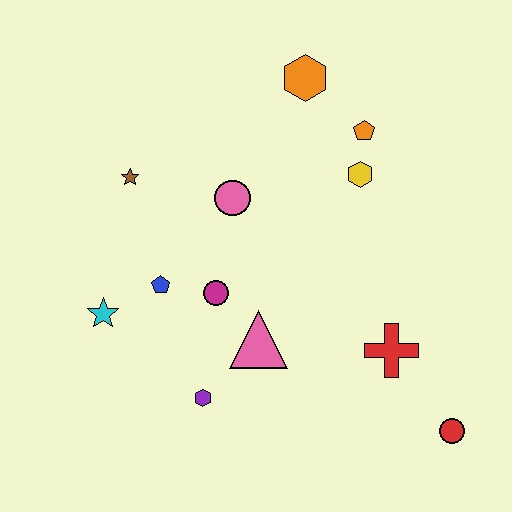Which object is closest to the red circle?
The red cross is closest to the red circle.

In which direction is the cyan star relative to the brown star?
The cyan star is below the brown star.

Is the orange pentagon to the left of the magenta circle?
No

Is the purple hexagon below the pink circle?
Yes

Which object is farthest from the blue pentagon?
The red circle is farthest from the blue pentagon.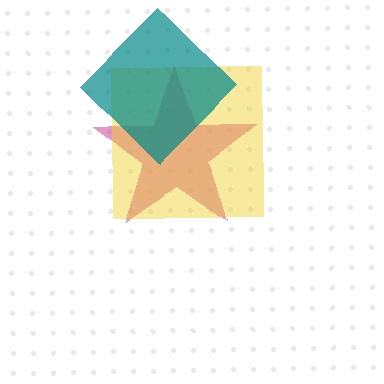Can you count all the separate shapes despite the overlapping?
Yes, there are 3 separate shapes.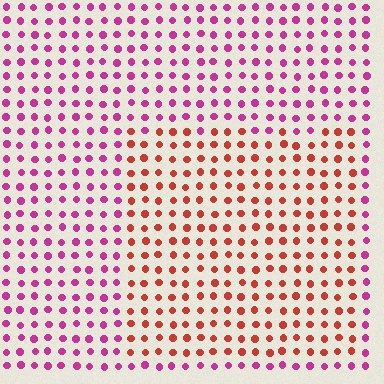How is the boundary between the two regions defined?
The boundary is defined purely by a slight shift in hue (about 46 degrees). Spacing, size, and orientation are identical on both sides.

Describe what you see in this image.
The image is filled with small magenta elements in a uniform arrangement. A rectangle-shaped region is visible where the elements are tinted to a slightly different hue, forming a subtle color boundary.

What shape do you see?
I see a rectangle.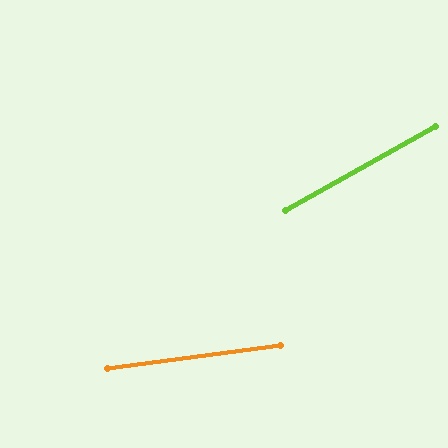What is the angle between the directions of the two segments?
Approximately 22 degrees.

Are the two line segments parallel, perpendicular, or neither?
Neither parallel nor perpendicular — they differ by about 22°.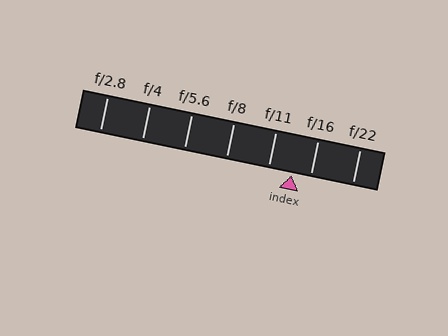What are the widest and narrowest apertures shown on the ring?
The widest aperture shown is f/2.8 and the narrowest is f/22.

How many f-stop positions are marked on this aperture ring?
There are 7 f-stop positions marked.